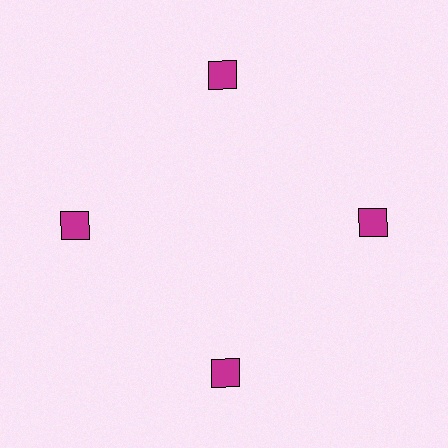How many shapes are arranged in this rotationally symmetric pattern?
There are 4 shapes, arranged in 4 groups of 1.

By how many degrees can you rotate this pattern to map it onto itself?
The pattern maps onto itself every 90 degrees of rotation.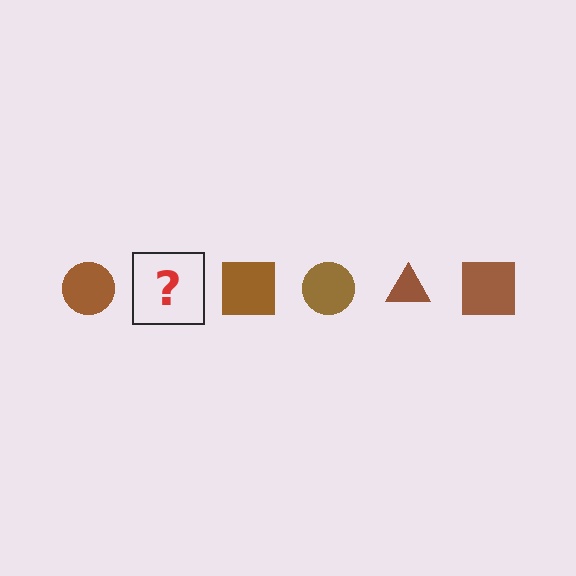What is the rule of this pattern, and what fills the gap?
The rule is that the pattern cycles through circle, triangle, square shapes in brown. The gap should be filled with a brown triangle.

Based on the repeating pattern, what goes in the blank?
The blank should be a brown triangle.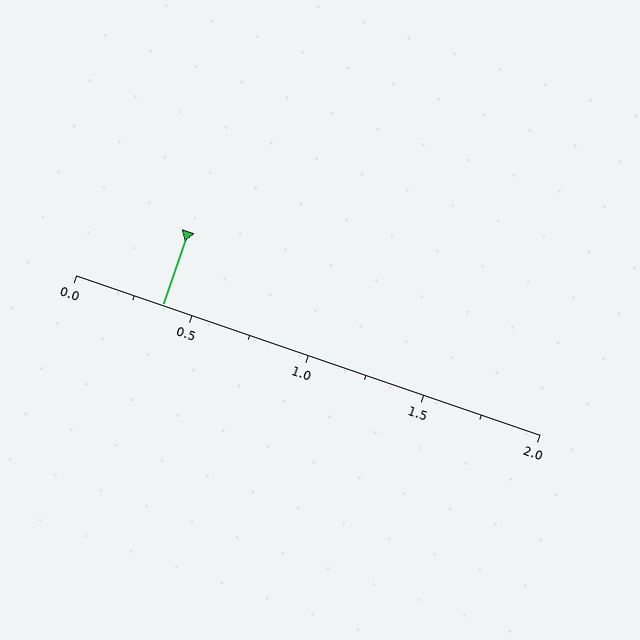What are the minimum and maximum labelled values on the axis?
The axis runs from 0.0 to 2.0.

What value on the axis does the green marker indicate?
The marker indicates approximately 0.38.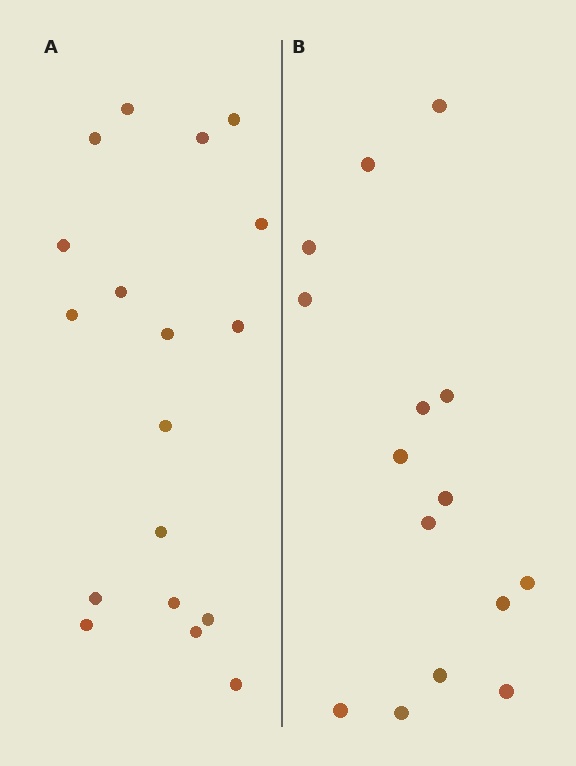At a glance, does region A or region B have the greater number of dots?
Region A (the left region) has more dots.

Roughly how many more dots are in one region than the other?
Region A has just a few more — roughly 2 or 3 more dots than region B.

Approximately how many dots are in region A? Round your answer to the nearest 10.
About 20 dots. (The exact count is 18, which rounds to 20.)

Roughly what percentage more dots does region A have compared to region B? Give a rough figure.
About 20% more.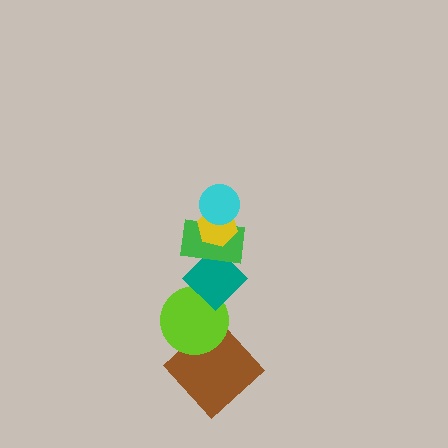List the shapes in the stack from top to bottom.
From top to bottom: the cyan circle, the yellow hexagon, the green rectangle, the teal diamond, the lime circle, the brown diamond.